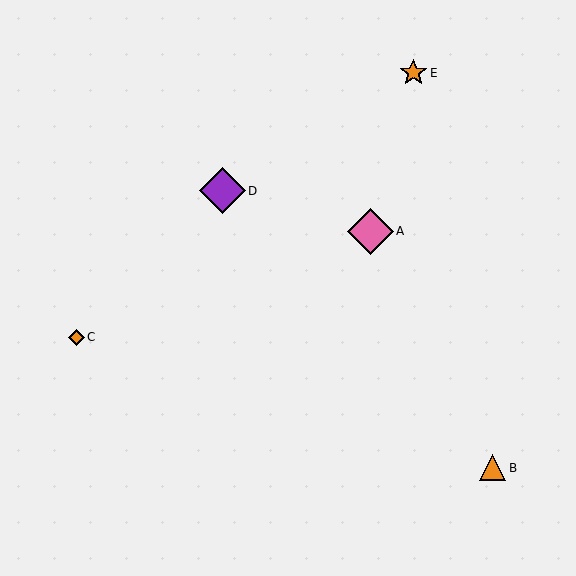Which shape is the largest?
The purple diamond (labeled D) is the largest.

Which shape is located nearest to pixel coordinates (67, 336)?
The orange diamond (labeled C) at (76, 337) is nearest to that location.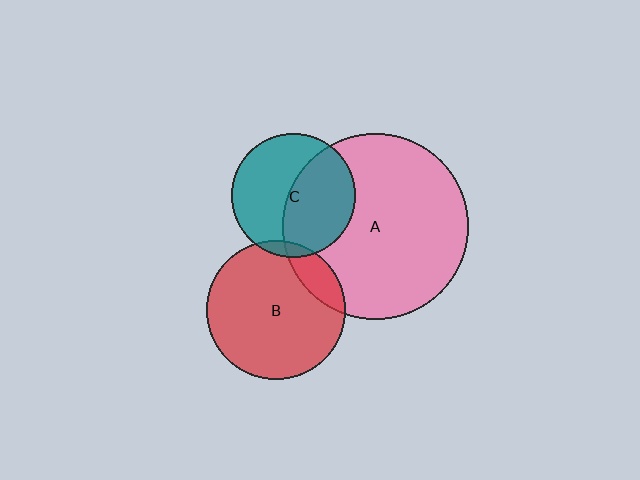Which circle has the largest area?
Circle A (pink).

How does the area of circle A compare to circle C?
Approximately 2.3 times.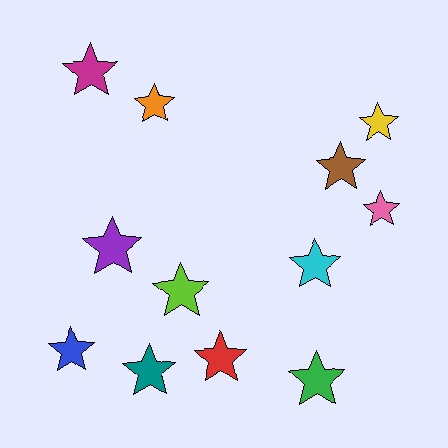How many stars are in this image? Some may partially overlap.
There are 12 stars.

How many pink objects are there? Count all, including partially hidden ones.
There is 1 pink object.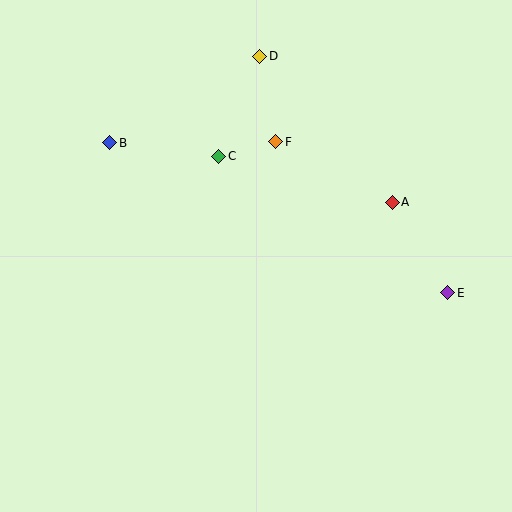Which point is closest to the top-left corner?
Point B is closest to the top-left corner.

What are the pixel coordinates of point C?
Point C is at (219, 156).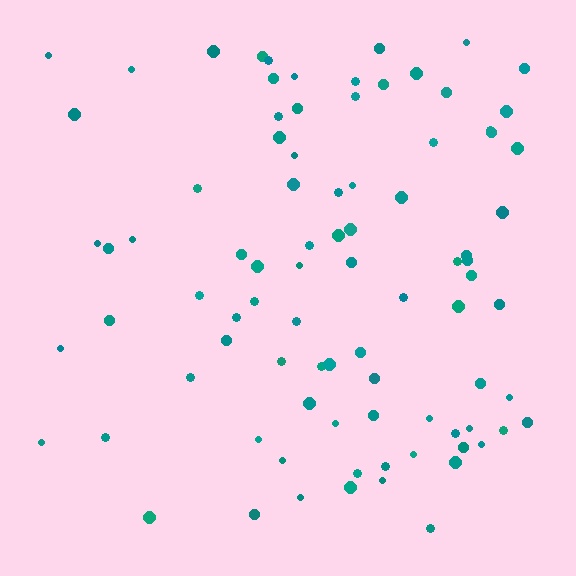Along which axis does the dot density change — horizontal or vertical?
Horizontal.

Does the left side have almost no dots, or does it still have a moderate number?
Still a moderate number, just noticeably fewer than the right.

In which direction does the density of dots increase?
From left to right, with the right side densest.